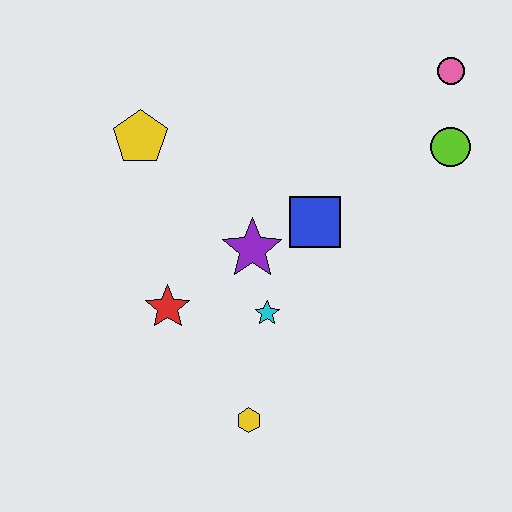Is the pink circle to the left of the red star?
No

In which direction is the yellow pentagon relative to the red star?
The yellow pentagon is above the red star.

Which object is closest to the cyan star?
The purple star is closest to the cyan star.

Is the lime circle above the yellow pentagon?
No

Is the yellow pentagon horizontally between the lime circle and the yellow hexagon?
No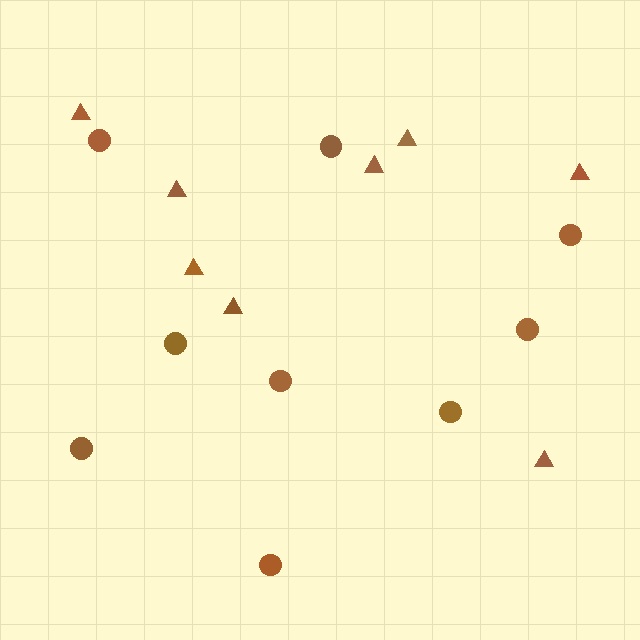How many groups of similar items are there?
There are 2 groups: one group of triangles (8) and one group of circles (9).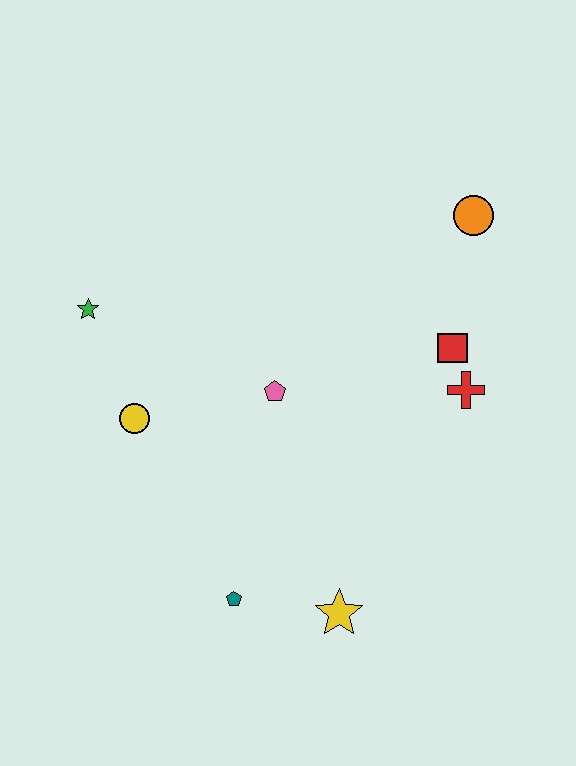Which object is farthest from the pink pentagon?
The orange circle is farthest from the pink pentagon.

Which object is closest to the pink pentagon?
The yellow circle is closest to the pink pentagon.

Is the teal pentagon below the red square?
Yes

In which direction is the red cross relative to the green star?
The red cross is to the right of the green star.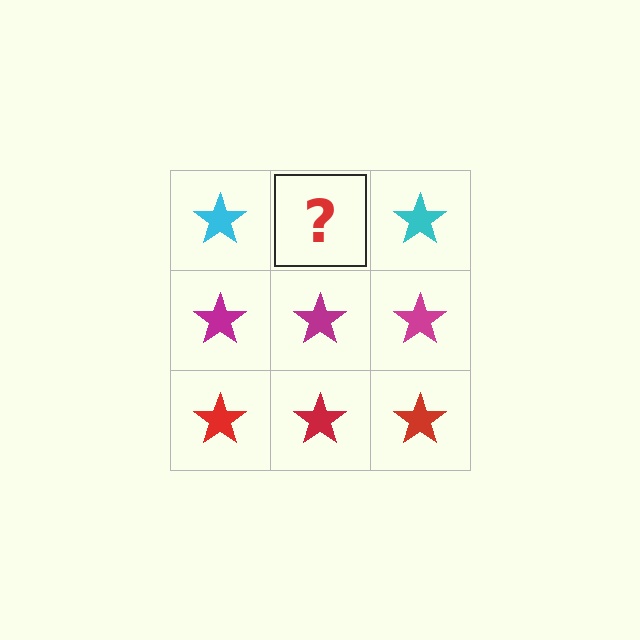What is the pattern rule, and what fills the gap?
The rule is that each row has a consistent color. The gap should be filled with a cyan star.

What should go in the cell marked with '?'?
The missing cell should contain a cyan star.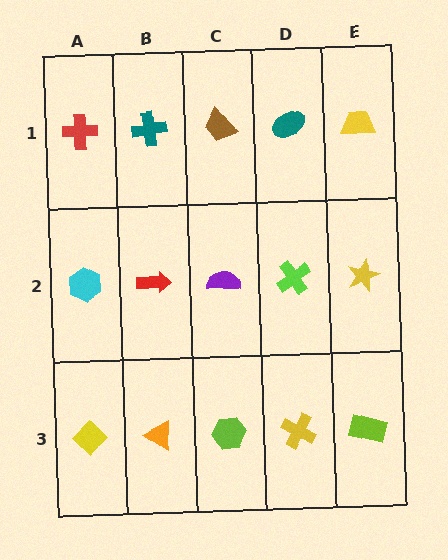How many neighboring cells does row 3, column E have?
2.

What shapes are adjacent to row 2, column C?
A brown trapezoid (row 1, column C), a lime hexagon (row 3, column C), a red arrow (row 2, column B), a lime cross (row 2, column D).